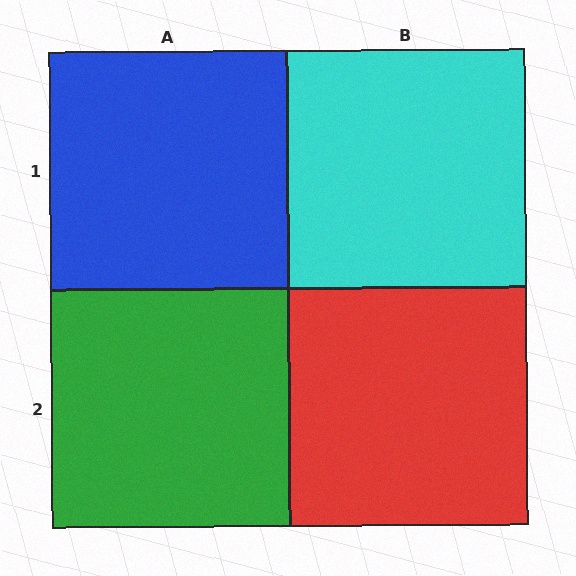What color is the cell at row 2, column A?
Green.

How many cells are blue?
1 cell is blue.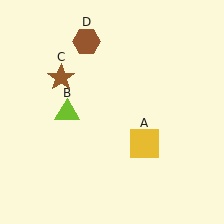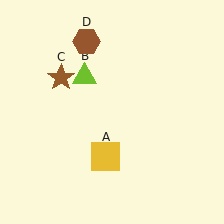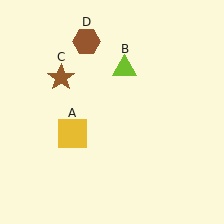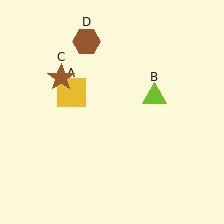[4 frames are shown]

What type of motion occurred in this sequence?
The yellow square (object A), lime triangle (object B) rotated clockwise around the center of the scene.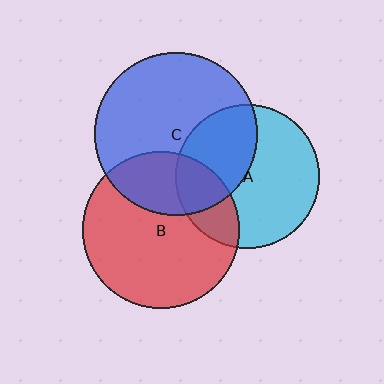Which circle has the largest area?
Circle C (blue).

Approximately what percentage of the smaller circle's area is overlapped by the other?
Approximately 30%.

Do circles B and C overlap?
Yes.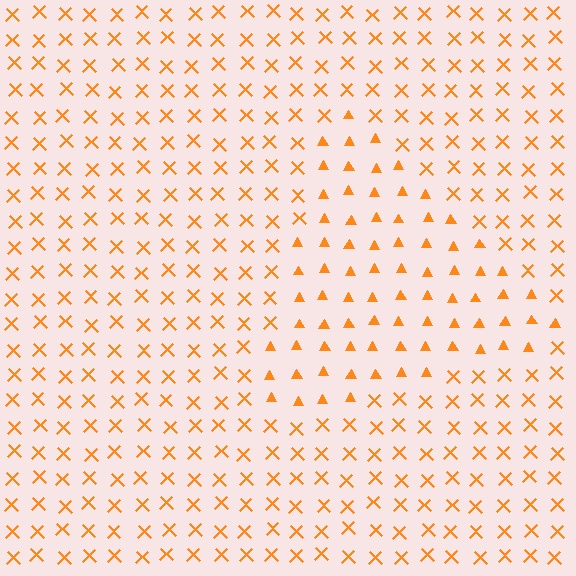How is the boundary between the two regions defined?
The boundary is defined by a change in element shape: triangles inside vs. X marks outside. All elements share the same color and spacing.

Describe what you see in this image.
The image is filled with small orange elements arranged in a uniform grid. A triangle-shaped region contains triangles, while the surrounding area contains X marks. The boundary is defined purely by the change in element shape.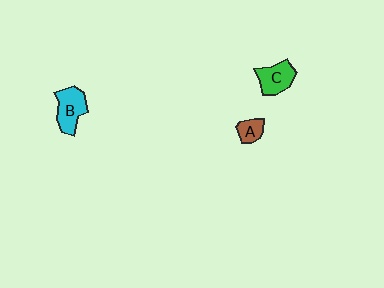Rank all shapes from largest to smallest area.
From largest to smallest: B (cyan), C (green), A (brown).